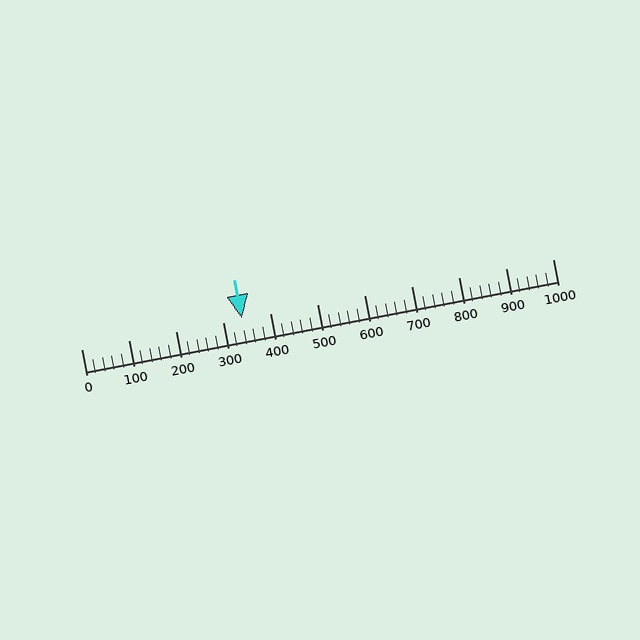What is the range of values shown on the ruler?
The ruler shows values from 0 to 1000.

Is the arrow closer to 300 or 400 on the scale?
The arrow is closer to 300.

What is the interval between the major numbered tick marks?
The major tick marks are spaced 100 units apart.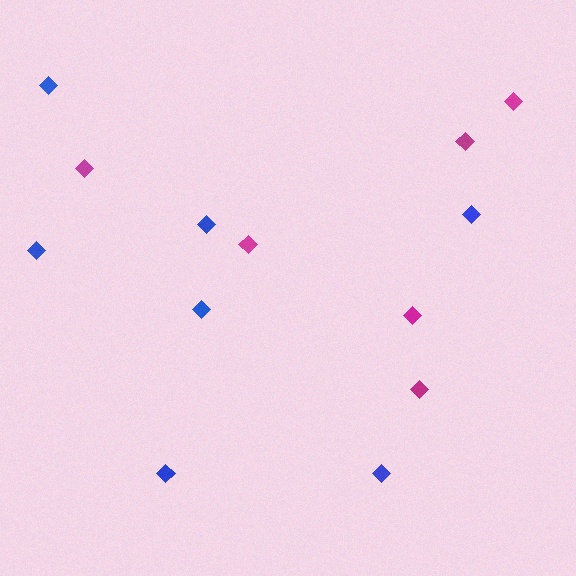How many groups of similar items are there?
There are 2 groups: one group of magenta diamonds (6) and one group of blue diamonds (7).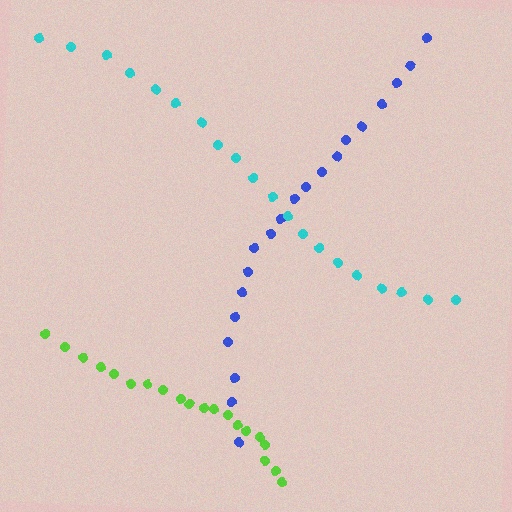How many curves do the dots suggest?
There are 3 distinct paths.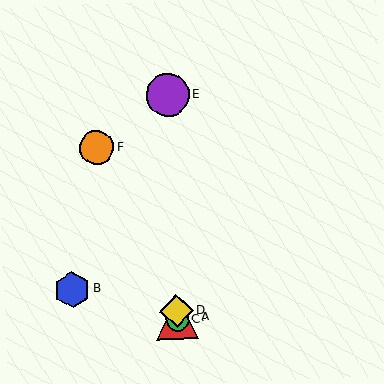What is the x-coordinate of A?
Object A is at x≈177.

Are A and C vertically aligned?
Yes, both are at x≈177.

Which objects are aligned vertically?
Objects A, C, D, E are aligned vertically.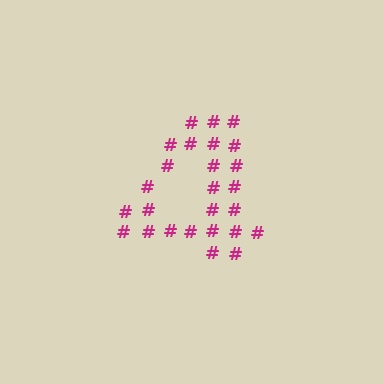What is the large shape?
The large shape is the digit 4.